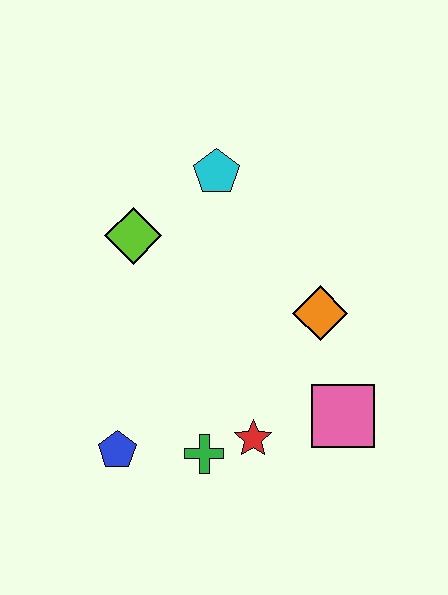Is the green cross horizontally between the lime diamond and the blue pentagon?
No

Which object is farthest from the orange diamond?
The blue pentagon is farthest from the orange diamond.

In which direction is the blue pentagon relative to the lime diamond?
The blue pentagon is below the lime diamond.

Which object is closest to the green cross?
The red star is closest to the green cross.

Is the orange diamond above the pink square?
Yes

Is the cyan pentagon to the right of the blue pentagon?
Yes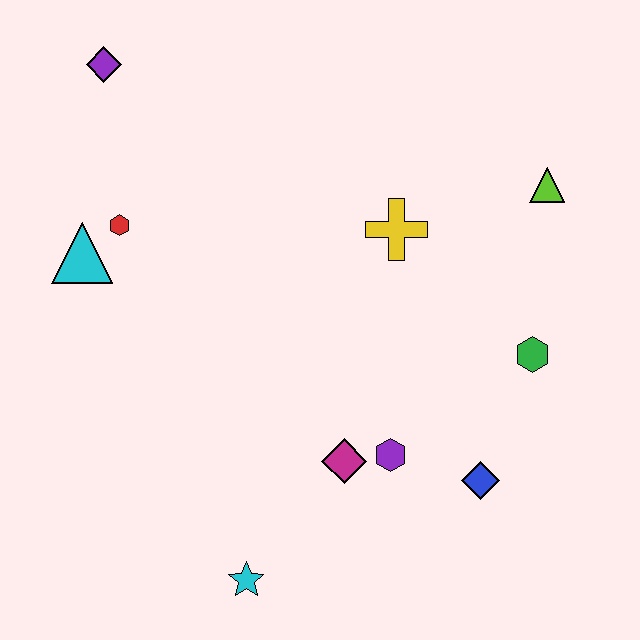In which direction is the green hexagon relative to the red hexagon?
The green hexagon is to the right of the red hexagon.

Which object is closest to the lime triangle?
The yellow cross is closest to the lime triangle.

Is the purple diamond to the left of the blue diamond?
Yes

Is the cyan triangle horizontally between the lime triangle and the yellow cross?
No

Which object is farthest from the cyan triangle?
The lime triangle is farthest from the cyan triangle.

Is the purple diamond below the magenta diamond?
No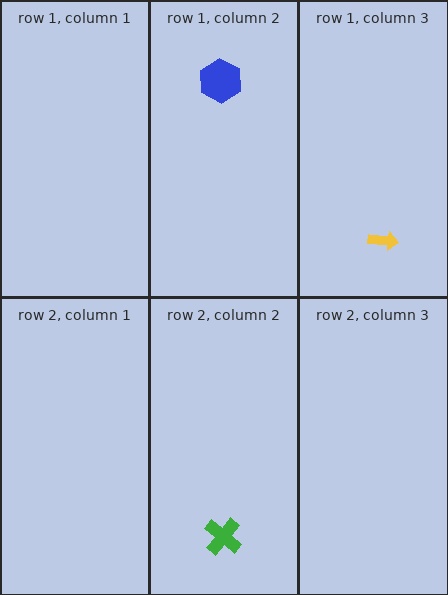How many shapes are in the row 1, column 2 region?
1.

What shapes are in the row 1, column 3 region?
The yellow arrow.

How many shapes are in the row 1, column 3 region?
1.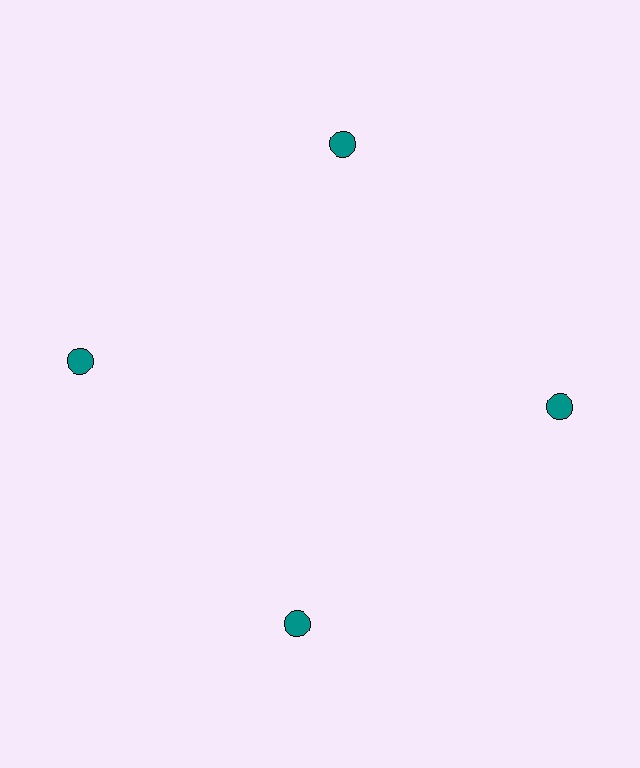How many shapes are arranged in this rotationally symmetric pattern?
There are 4 shapes, arranged in 4 groups of 1.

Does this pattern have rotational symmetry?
Yes, this pattern has 4-fold rotational symmetry. It looks the same after rotating 90 degrees around the center.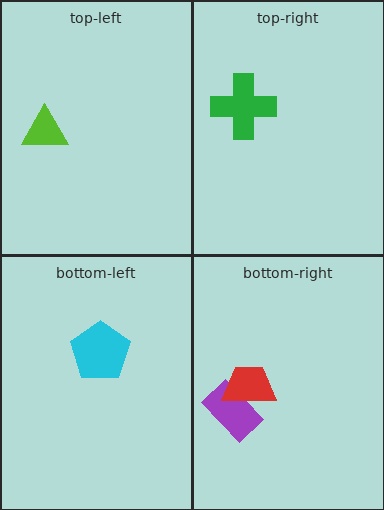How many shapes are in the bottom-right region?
2.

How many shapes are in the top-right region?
1.